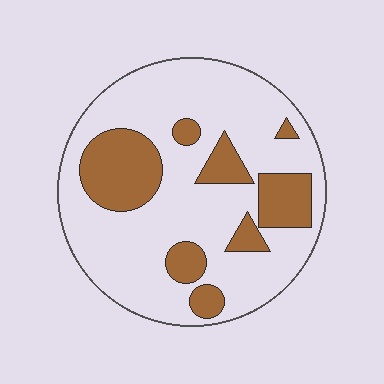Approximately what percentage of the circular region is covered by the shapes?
Approximately 25%.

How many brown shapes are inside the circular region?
8.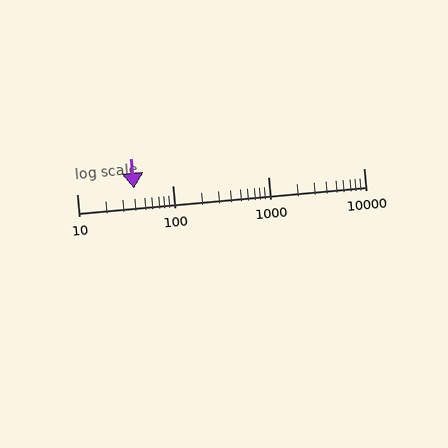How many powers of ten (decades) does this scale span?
The scale spans 3 decades, from 10 to 10000.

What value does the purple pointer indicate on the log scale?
The pointer indicates approximately 40.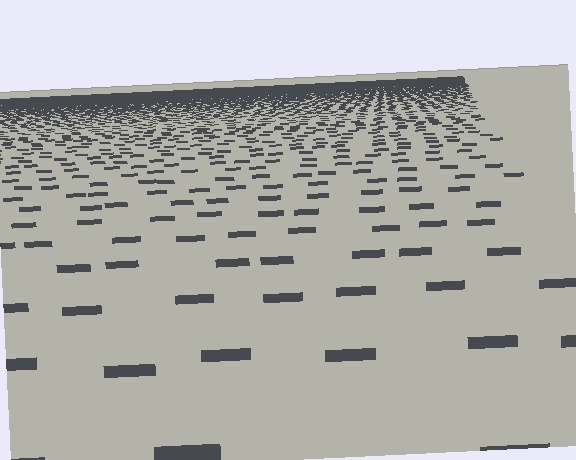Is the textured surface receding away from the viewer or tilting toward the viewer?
The surface is receding away from the viewer. Texture elements get smaller and denser toward the top.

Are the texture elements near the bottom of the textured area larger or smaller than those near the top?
Larger. Near the bottom, elements are closer to the viewer and appear at a bigger on-screen size.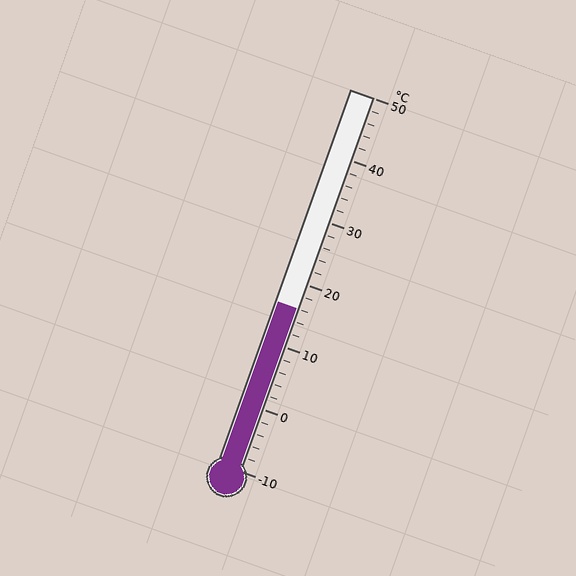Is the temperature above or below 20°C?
The temperature is below 20°C.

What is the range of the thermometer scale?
The thermometer scale ranges from -10°C to 50°C.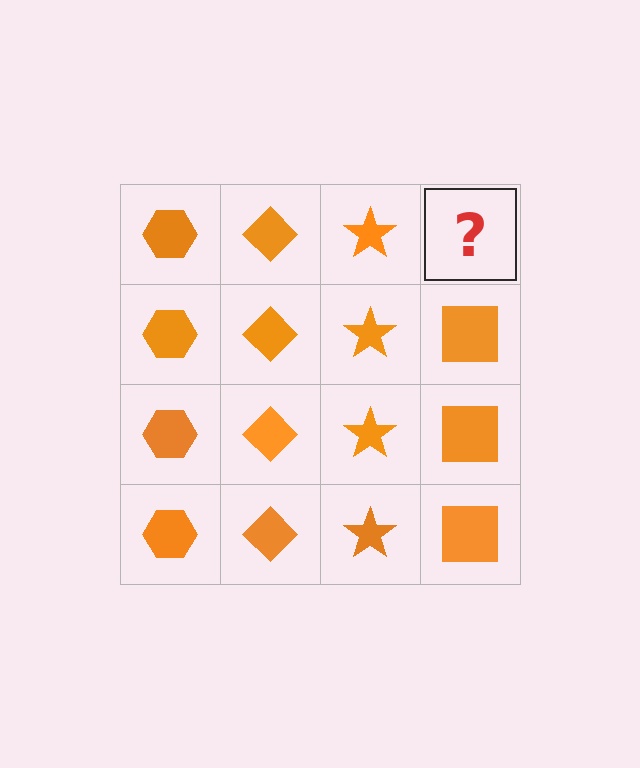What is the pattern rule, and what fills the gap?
The rule is that each column has a consistent shape. The gap should be filled with an orange square.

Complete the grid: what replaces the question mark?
The question mark should be replaced with an orange square.